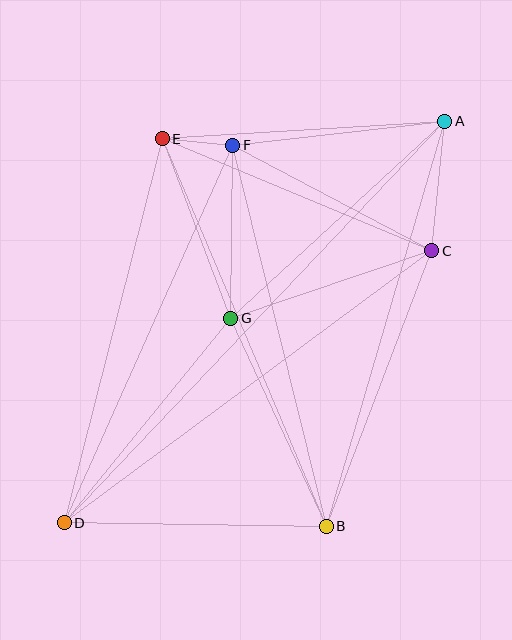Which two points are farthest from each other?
Points A and D are farthest from each other.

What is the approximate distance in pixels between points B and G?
The distance between B and G is approximately 229 pixels.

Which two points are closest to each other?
Points E and F are closest to each other.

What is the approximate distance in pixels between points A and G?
The distance between A and G is approximately 291 pixels.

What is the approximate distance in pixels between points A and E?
The distance between A and E is approximately 283 pixels.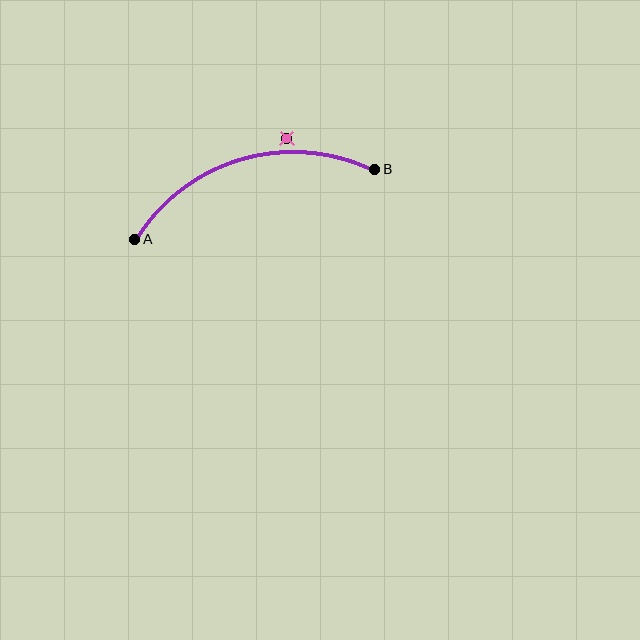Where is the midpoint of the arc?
The arc midpoint is the point on the curve farthest from the straight line joining A and B. It sits above that line.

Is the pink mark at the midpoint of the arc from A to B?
No — the pink mark does not lie on the arc at all. It sits slightly outside the curve.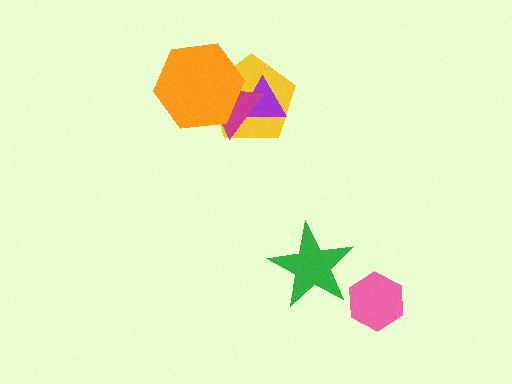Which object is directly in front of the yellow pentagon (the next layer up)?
The purple triangle is directly in front of the yellow pentagon.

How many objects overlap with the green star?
0 objects overlap with the green star.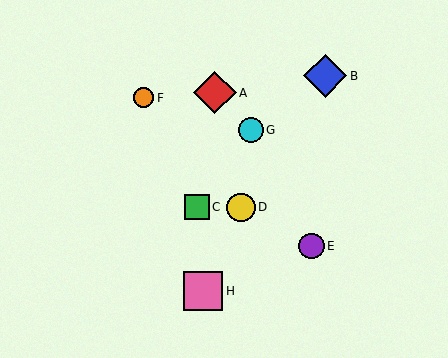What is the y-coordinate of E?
Object E is at y≈246.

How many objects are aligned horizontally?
2 objects (C, D) are aligned horizontally.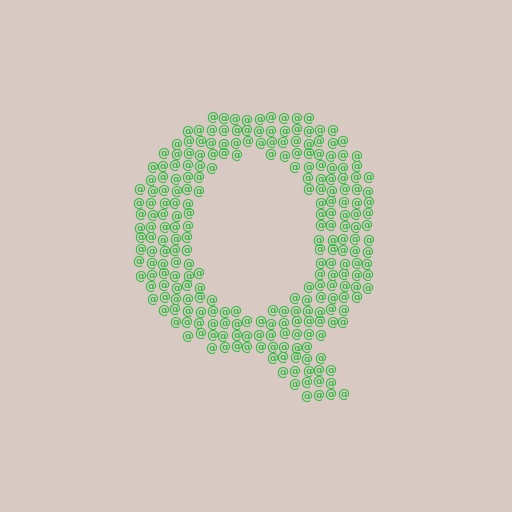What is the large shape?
The large shape is the letter Q.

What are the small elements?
The small elements are at signs.